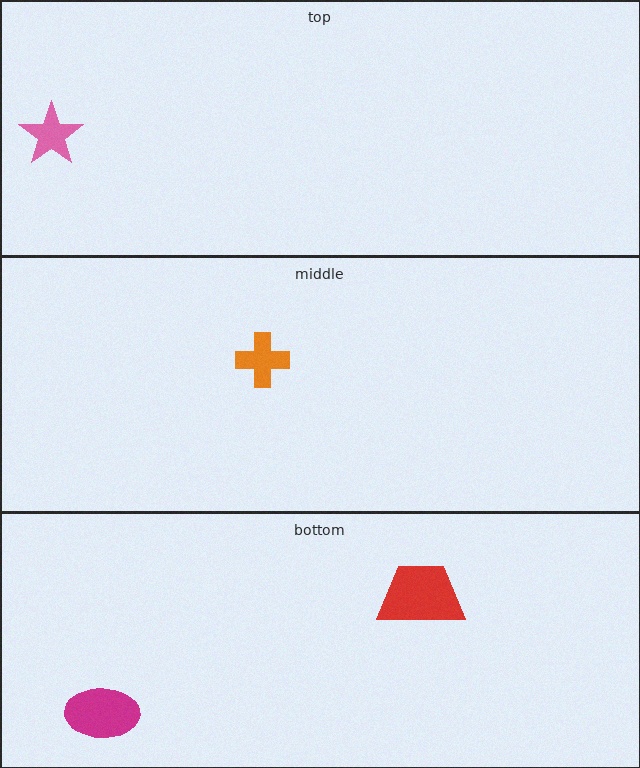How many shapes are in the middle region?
1.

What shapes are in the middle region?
The orange cross.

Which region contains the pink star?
The top region.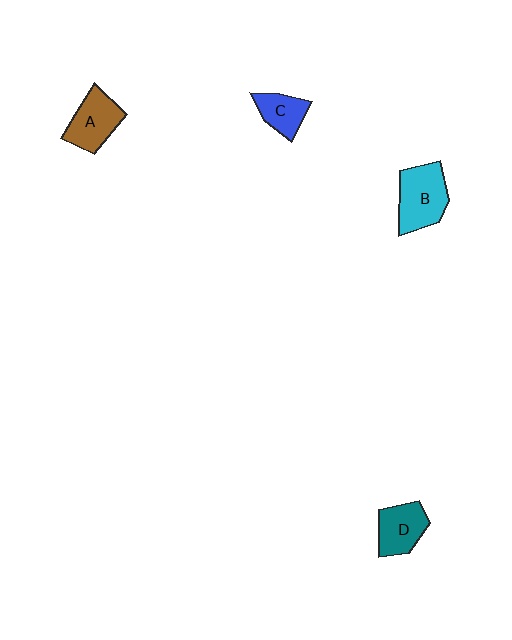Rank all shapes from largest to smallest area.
From largest to smallest: B (cyan), A (brown), D (teal), C (blue).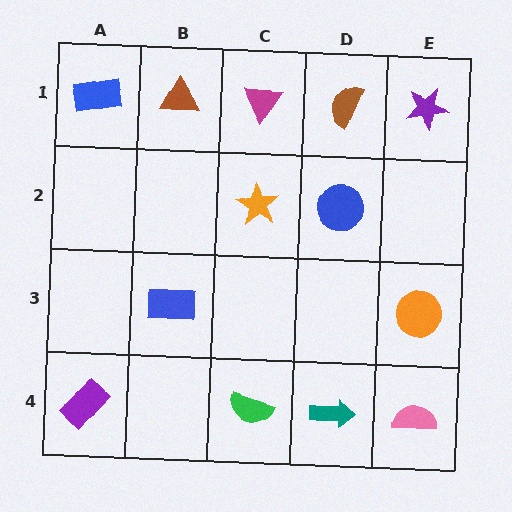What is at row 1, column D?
A brown semicircle.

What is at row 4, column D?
A teal arrow.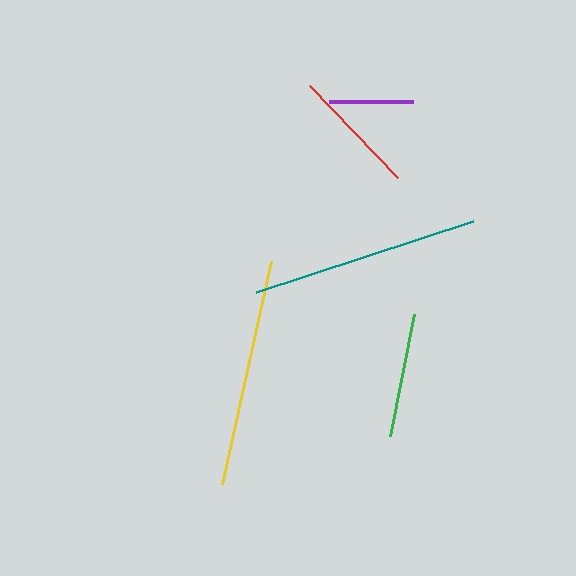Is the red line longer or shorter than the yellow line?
The yellow line is longer than the red line.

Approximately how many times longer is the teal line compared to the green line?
The teal line is approximately 1.8 times the length of the green line.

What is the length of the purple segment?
The purple segment is approximately 84 pixels long.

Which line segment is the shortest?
The purple line is the shortest at approximately 84 pixels.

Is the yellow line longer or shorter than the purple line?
The yellow line is longer than the purple line.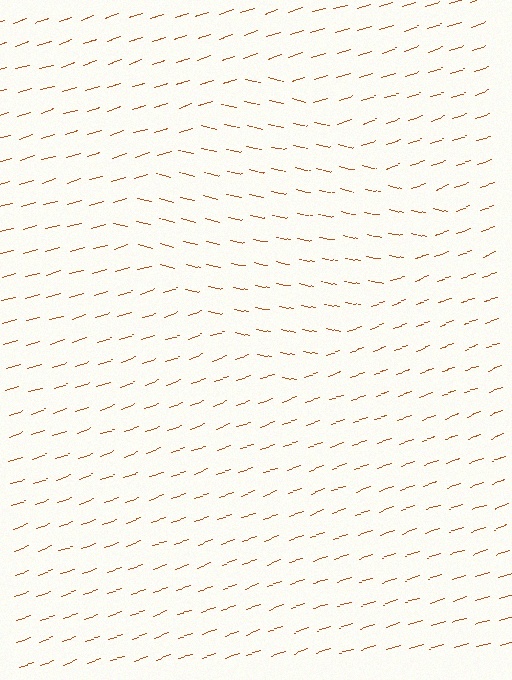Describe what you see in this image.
The image is filled with small brown line segments. A diamond region in the image has lines oriented differently from the surrounding lines, creating a visible texture boundary.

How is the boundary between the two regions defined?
The boundary is defined purely by a change in line orientation (approximately 30 degrees difference). All lines are the same color and thickness.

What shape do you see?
I see a diamond.